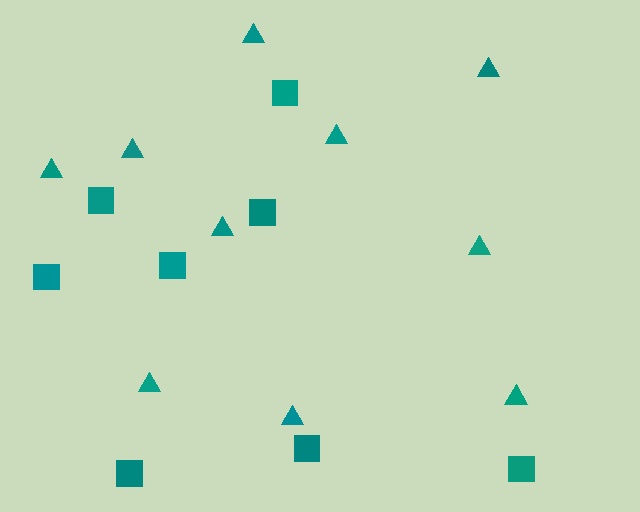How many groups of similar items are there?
There are 2 groups: one group of squares (8) and one group of triangles (10).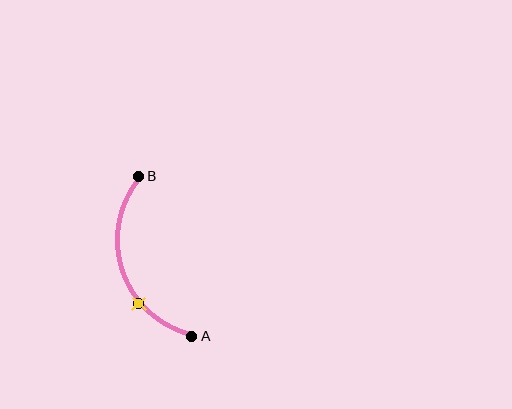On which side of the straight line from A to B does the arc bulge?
The arc bulges to the left of the straight line connecting A and B.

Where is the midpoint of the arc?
The arc midpoint is the point on the curve farthest from the straight line joining A and B. It sits to the left of that line.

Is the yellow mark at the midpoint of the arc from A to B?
No. The yellow mark lies on the arc but is closer to endpoint A. The arc midpoint would be at the point on the curve equidistant along the arc from both A and B.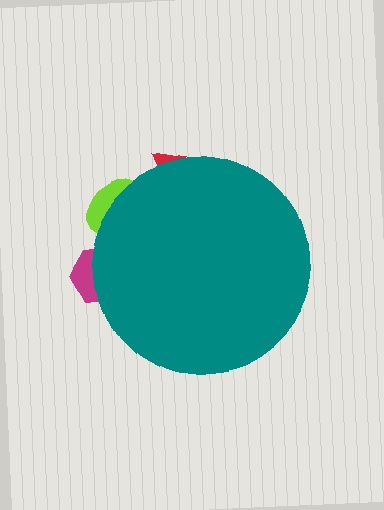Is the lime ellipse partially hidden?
Yes, the lime ellipse is partially hidden behind the teal circle.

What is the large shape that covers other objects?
A teal circle.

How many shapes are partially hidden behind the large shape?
3 shapes are partially hidden.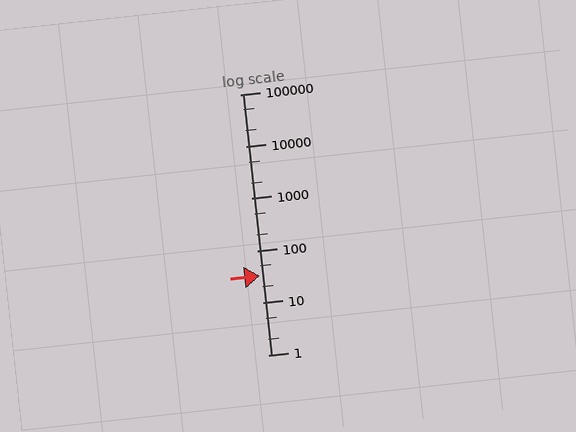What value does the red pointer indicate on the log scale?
The pointer indicates approximately 33.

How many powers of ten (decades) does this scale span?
The scale spans 5 decades, from 1 to 100000.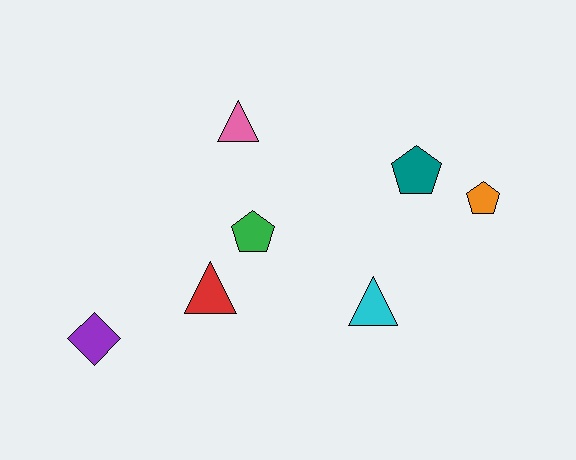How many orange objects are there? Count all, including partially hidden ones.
There is 1 orange object.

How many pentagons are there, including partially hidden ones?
There are 3 pentagons.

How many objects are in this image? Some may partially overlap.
There are 7 objects.